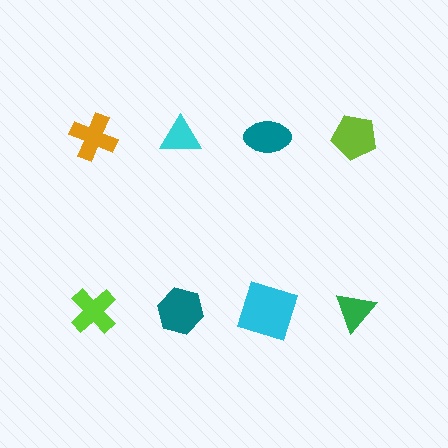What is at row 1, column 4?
A lime pentagon.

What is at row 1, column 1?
An orange cross.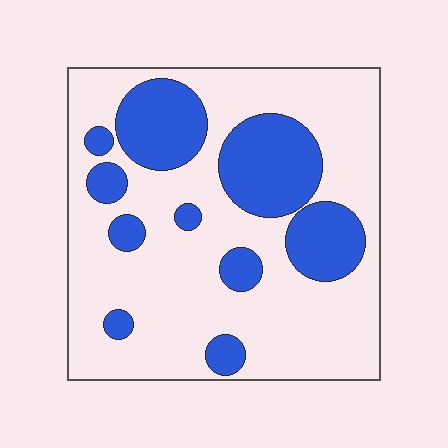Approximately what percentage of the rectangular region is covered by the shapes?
Approximately 30%.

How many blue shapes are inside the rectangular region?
10.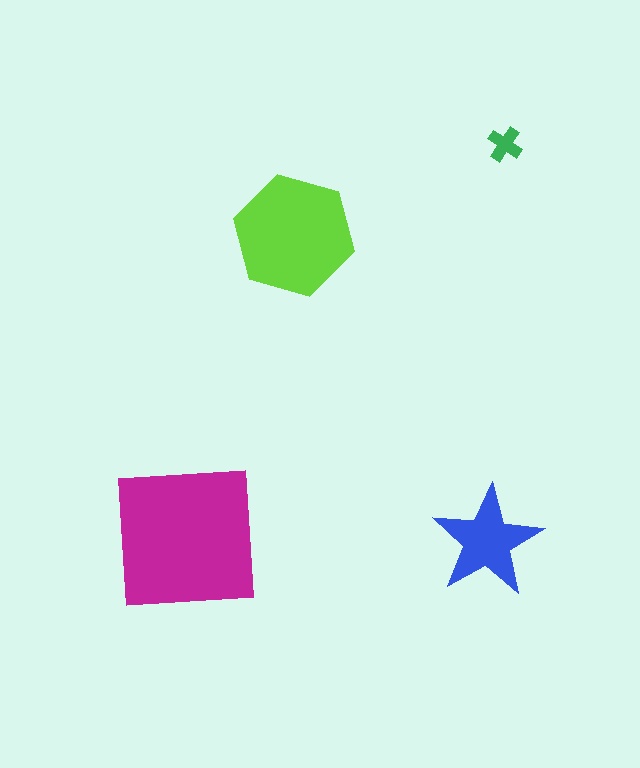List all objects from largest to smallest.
The magenta square, the lime hexagon, the blue star, the green cross.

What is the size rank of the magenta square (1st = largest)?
1st.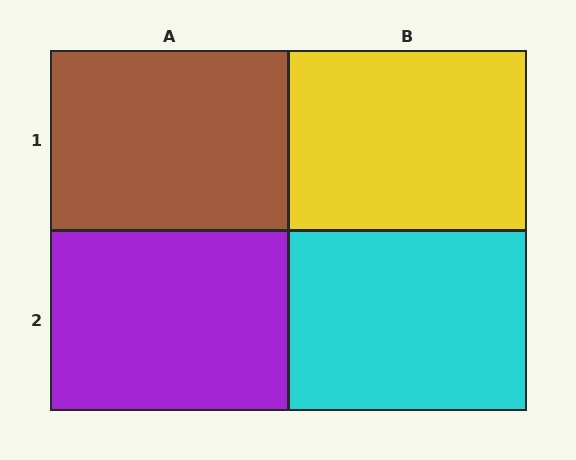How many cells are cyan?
1 cell is cyan.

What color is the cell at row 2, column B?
Cyan.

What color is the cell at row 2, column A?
Purple.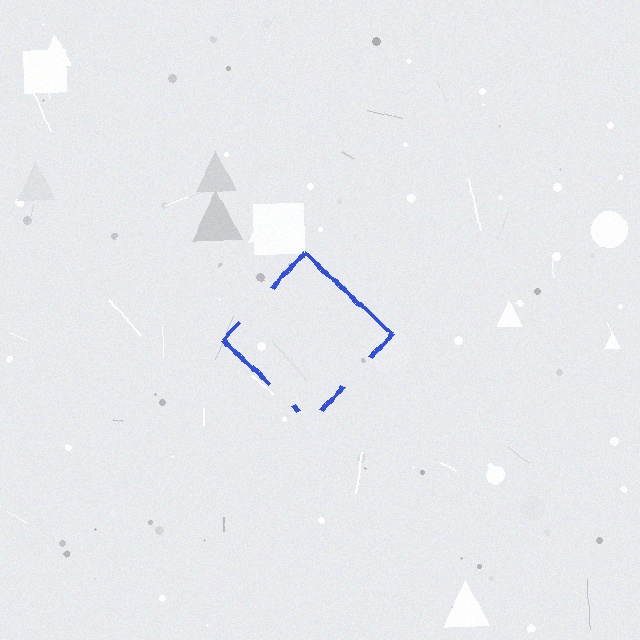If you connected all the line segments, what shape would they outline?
They would outline a diamond.